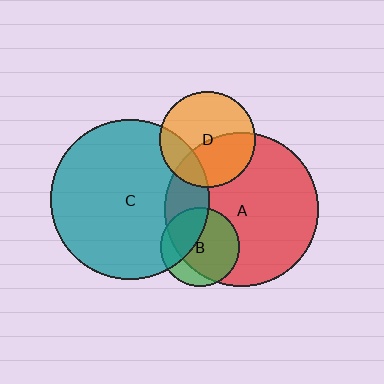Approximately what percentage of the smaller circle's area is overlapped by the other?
Approximately 20%.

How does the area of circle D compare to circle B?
Approximately 1.5 times.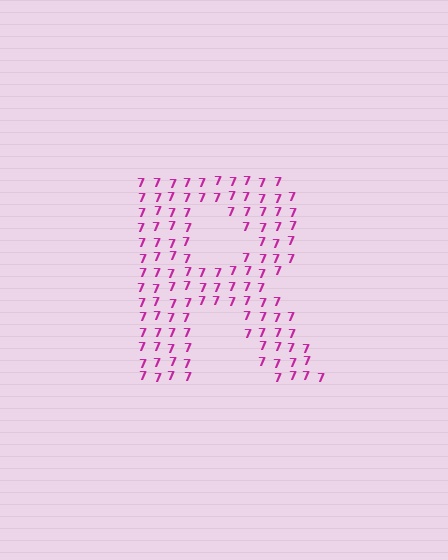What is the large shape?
The large shape is the letter R.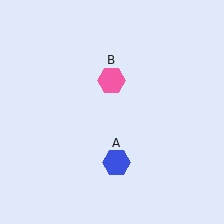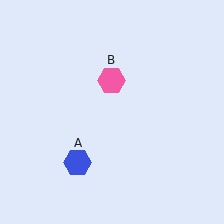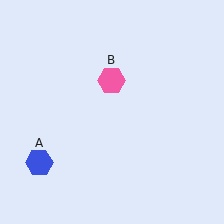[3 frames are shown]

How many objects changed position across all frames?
1 object changed position: blue hexagon (object A).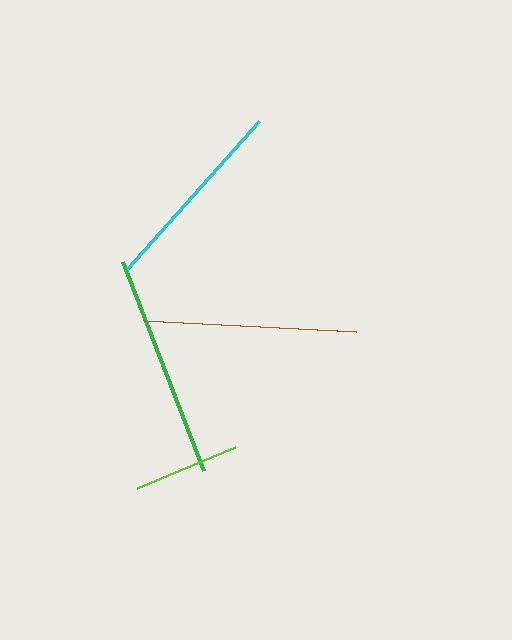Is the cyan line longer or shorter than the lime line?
The cyan line is longer than the lime line.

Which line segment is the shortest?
The lime line is the shortest at approximately 106 pixels.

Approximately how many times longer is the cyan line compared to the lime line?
The cyan line is approximately 1.9 times the length of the lime line.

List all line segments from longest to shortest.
From longest to shortest: green, brown, cyan, lime.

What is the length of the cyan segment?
The cyan segment is approximately 199 pixels long.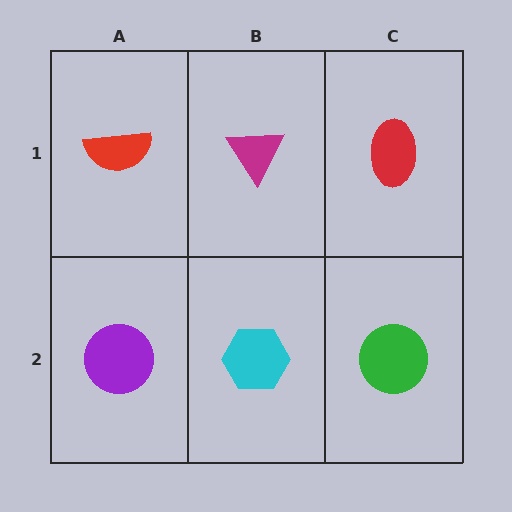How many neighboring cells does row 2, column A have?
2.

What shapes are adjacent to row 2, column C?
A red ellipse (row 1, column C), a cyan hexagon (row 2, column B).